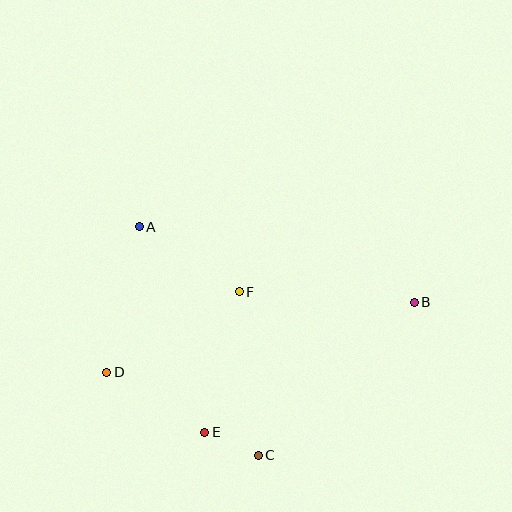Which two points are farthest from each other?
Points B and D are farthest from each other.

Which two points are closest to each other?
Points C and E are closest to each other.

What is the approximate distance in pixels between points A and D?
The distance between A and D is approximately 149 pixels.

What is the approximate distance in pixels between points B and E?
The distance between B and E is approximately 247 pixels.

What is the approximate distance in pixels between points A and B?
The distance between A and B is approximately 285 pixels.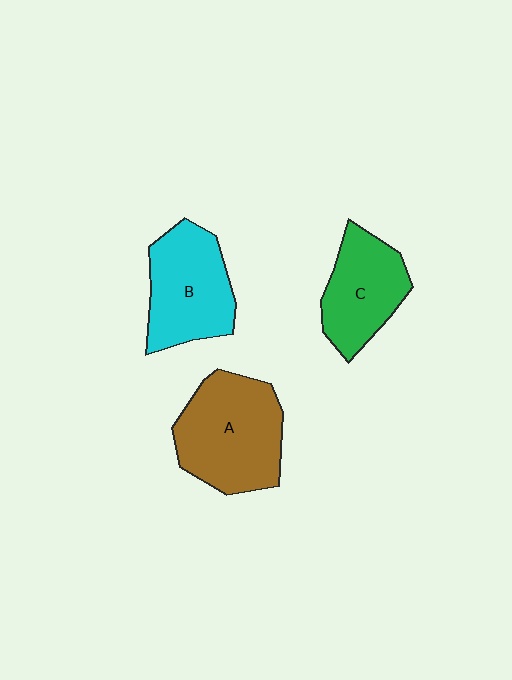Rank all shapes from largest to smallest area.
From largest to smallest: A (brown), B (cyan), C (green).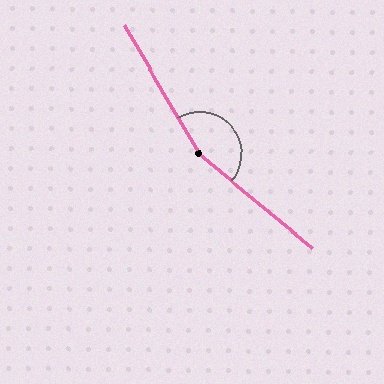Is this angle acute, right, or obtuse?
It is obtuse.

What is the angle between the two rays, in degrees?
Approximately 160 degrees.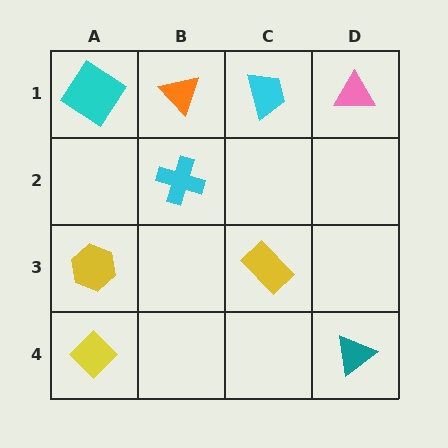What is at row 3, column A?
A yellow hexagon.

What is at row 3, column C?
A yellow rectangle.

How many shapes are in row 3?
2 shapes.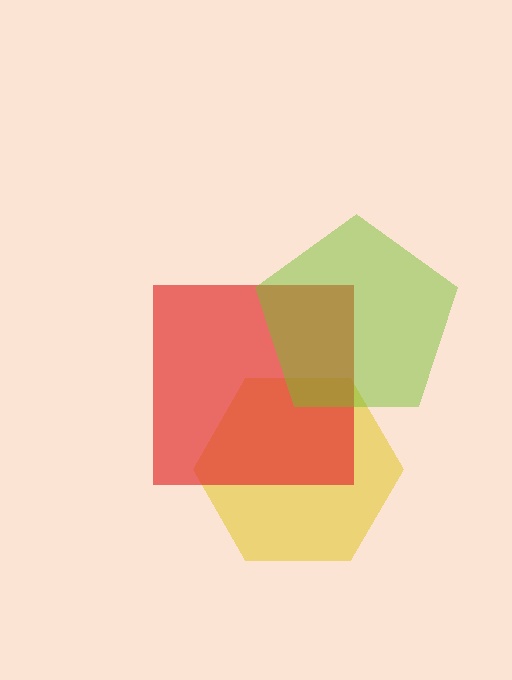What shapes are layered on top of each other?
The layered shapes are: a yellow hexagon, a red square, a lime pentagon.